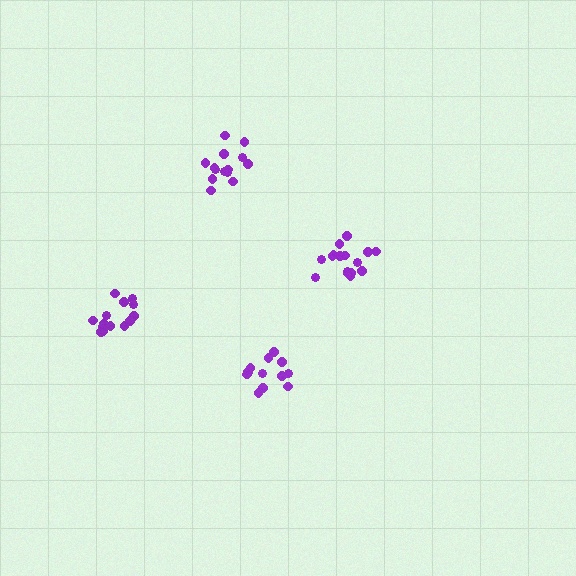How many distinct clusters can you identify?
There are 4 distinct clusters.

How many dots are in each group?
Group 1: 16 dots, Group 2: 14 dots, Group 3: 12 dots, Group 4: 14 dots (56 total).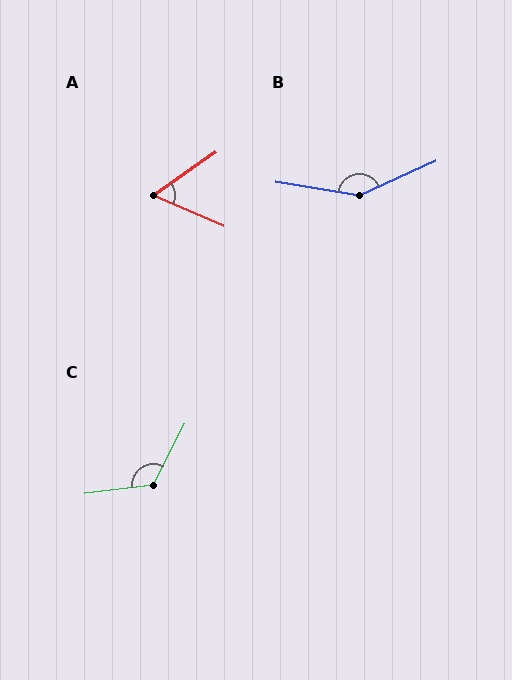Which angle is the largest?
B, at approximately 147 degrees.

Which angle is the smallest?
A, at approximately 58 degrees.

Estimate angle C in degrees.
Approximately 125 degrees.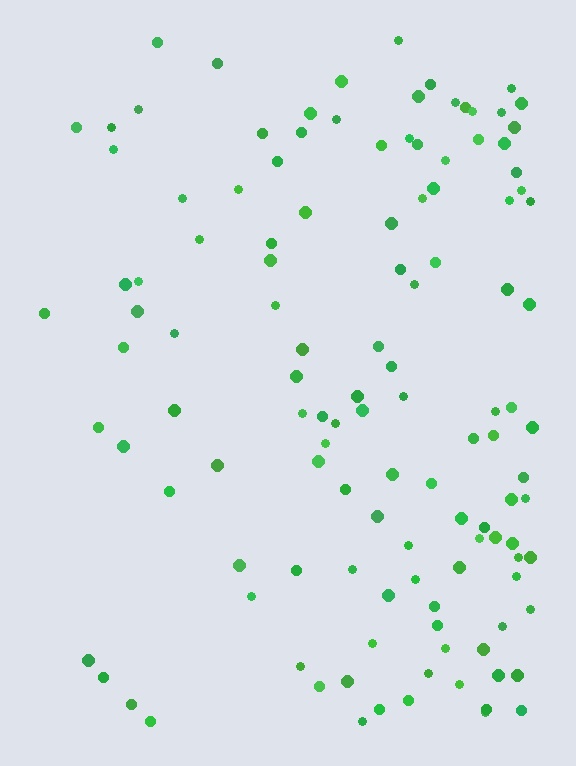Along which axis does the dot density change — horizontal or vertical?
Horizontal.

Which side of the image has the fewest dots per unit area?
The left.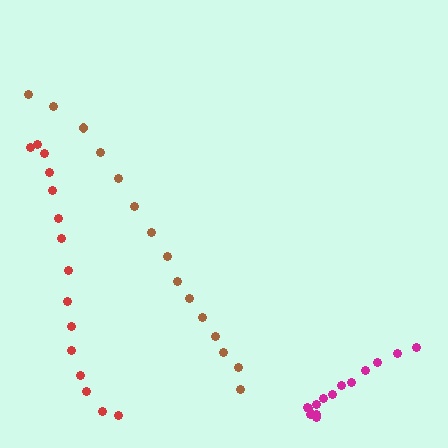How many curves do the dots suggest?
There are 3 distinct paths.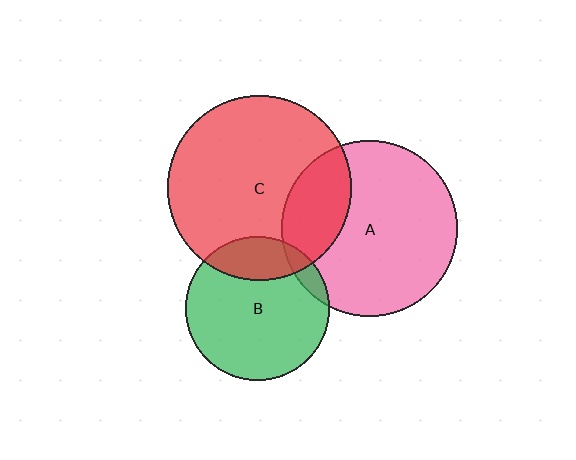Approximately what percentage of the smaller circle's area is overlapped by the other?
Approximately 25%.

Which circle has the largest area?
Circle C (red).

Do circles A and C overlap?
Yes.